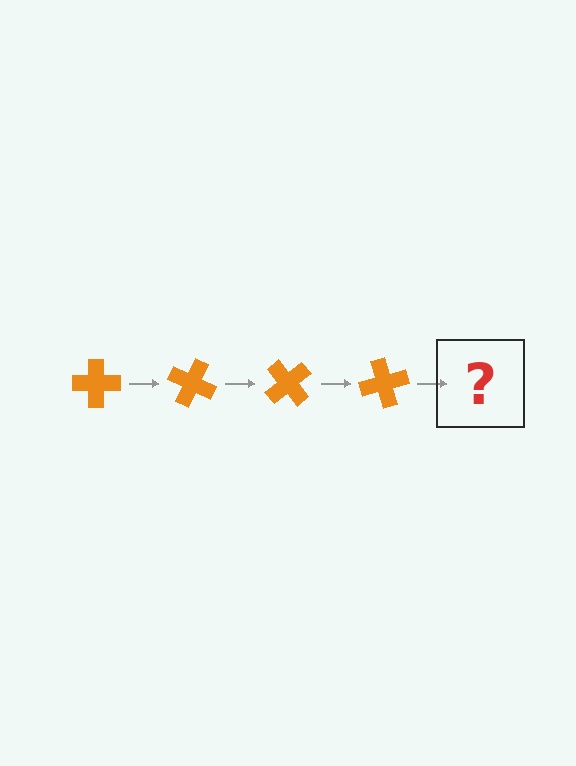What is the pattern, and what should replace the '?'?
The pattern is that the cross rotates 25 degrees each step. The '?' should be an orange cross rotated 100 degrees.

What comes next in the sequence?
The next element should be an orange cross rotated 100 degrees.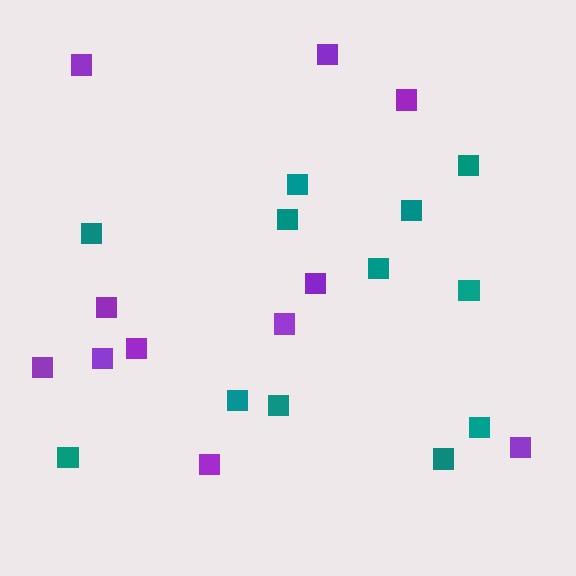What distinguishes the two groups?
There are 2 groups: one group of purple squares (11) and one group of teal squares (12).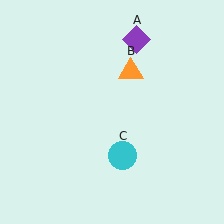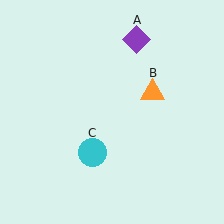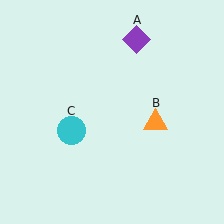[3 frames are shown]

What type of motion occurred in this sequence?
The orange triangle (object B), cyan circle (object C) rotated clockwise around the center of the scene.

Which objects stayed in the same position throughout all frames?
Purple diamond (object A) remained stationary.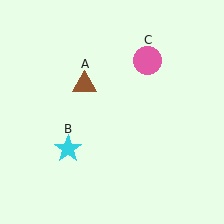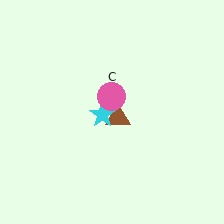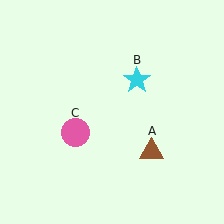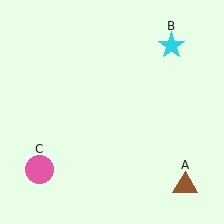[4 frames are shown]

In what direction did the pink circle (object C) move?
The pink circle (object C) moved down and to the left.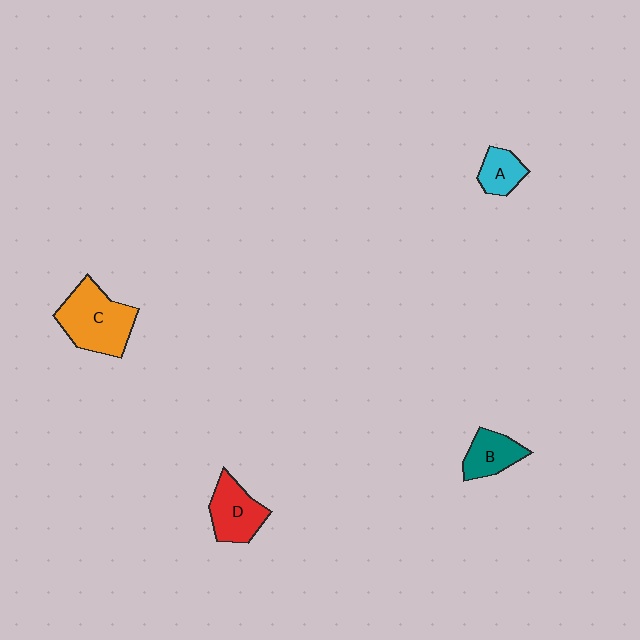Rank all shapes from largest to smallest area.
From largest to smallest: C (orange), D (red), B (teal), A (cyan).